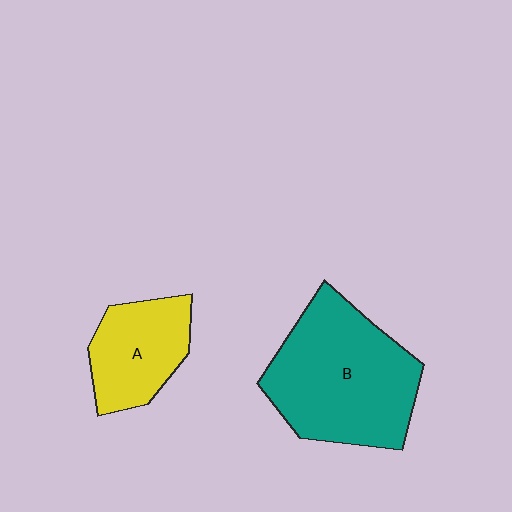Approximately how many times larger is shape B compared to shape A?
Approximately 1.9 times.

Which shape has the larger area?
Shape B (teal).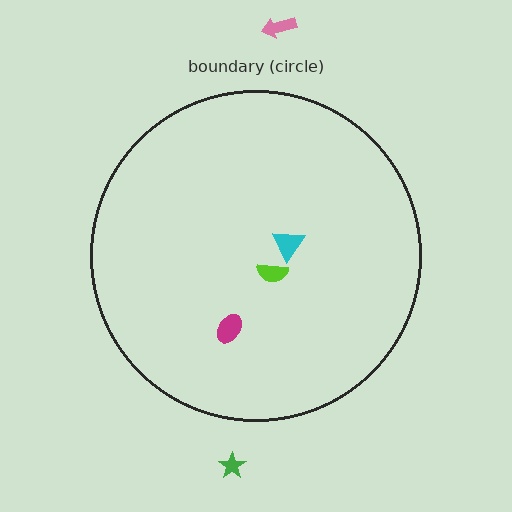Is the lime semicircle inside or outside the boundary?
Inside.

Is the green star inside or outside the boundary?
Outside.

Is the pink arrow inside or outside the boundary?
Outside.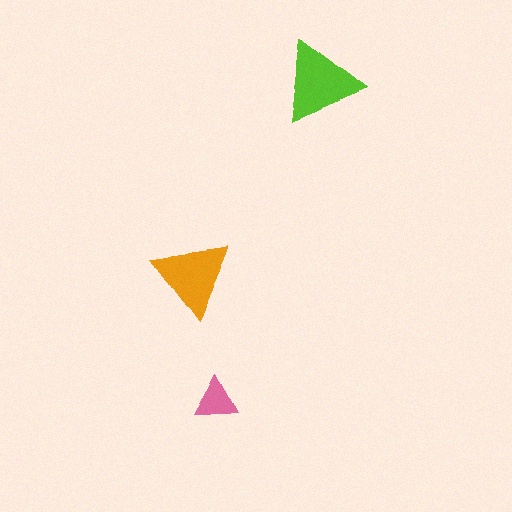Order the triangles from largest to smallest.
the lime one, the orange one, the pink one.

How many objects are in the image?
There are 3 objects in the image.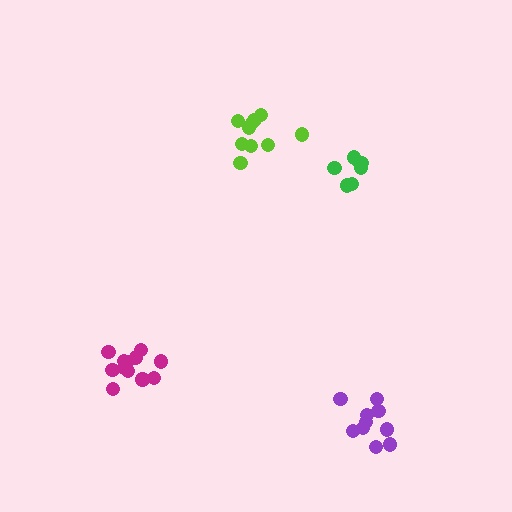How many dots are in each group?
Group 1: 10 dots, Group 2: 12 dots, Group 3: 7 dots, Group 4: 10 dots (39 total).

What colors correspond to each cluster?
The clusters are colored: purple, magenta, green, lime.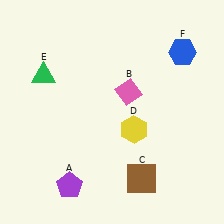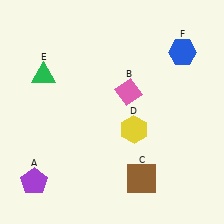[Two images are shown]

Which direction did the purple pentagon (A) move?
The purple pentagon (A) moved left.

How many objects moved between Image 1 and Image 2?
1 object moved between the two images.